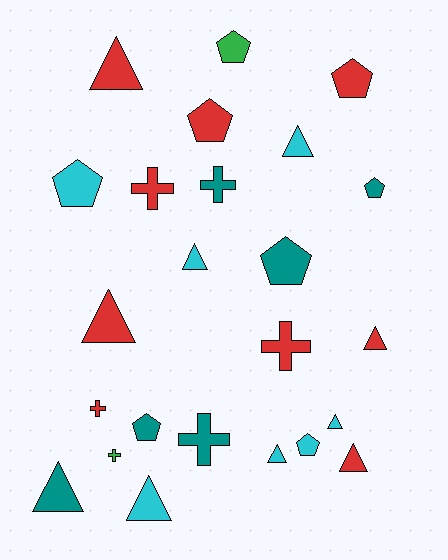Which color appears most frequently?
Red, with 9 objects.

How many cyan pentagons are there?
There are 2 cyan pentagons.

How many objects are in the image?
There are 24 objects.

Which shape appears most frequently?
Triangle, with 10 objects.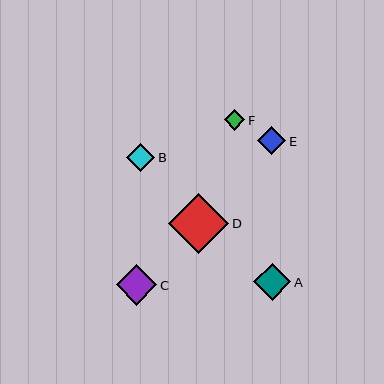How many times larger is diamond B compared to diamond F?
Diamond B is approximately 1.3 times the size of diamond F.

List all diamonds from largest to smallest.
From largest to smallest: D, C, A, B, E, F.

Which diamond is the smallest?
Diamond F is the smallest with a size of approximately 21 pixels.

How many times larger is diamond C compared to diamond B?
Diamond C is approximately 1.4 times the size of diamond B.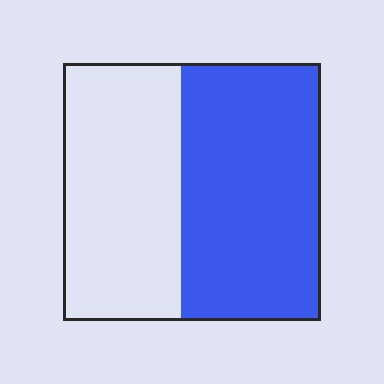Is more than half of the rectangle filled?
Yes.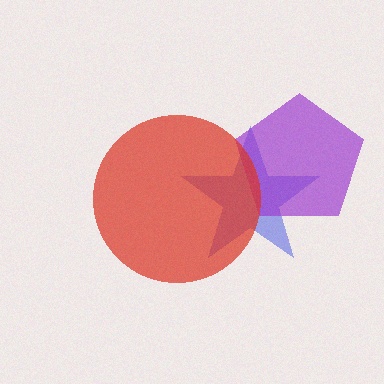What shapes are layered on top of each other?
The layered shapes are: a blue star, a purple pentagon, a red circle.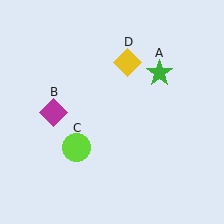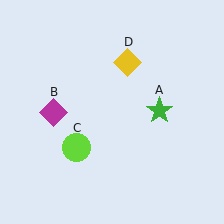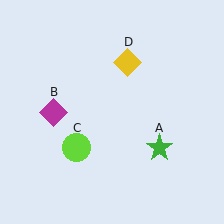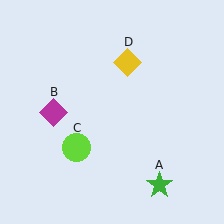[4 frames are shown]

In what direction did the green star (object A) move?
The green star (object A) moved down.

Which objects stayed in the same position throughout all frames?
Magenta diamond (object B) and lime circle (object C) and yellow diamond (object D) remained stationary.